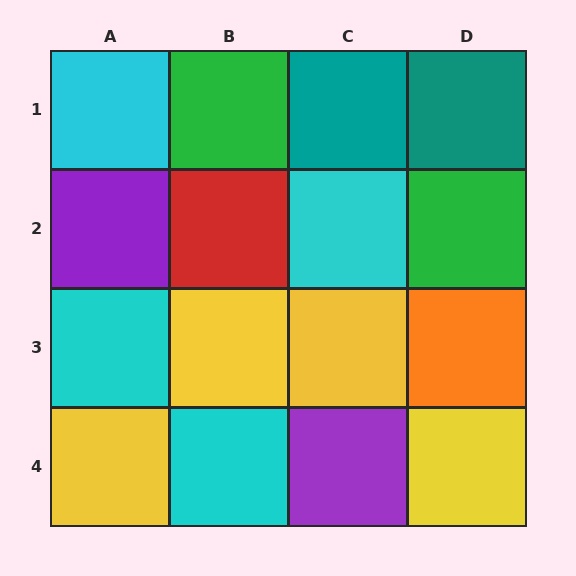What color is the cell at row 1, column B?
Green.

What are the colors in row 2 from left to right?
Purple, red, cyan, green.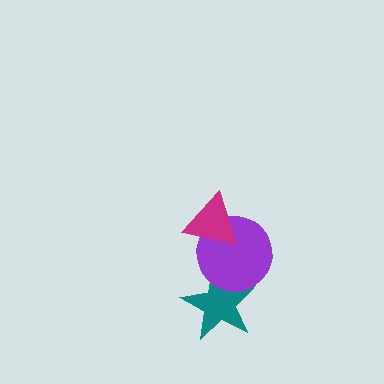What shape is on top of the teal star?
The purple circle is on top of the teal star.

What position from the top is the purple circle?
The purple circle is 2nd from the top.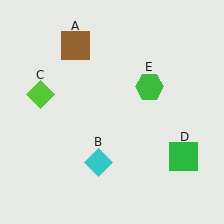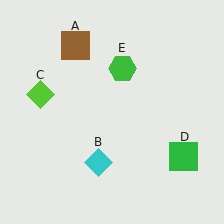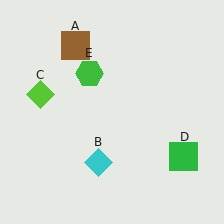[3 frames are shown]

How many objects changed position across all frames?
1 object changed position: green hexagon (object E).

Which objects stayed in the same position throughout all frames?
Brown square (object A) and cyan diamond (object B) and lime diamond (object C) and green square (object D) remained stationary.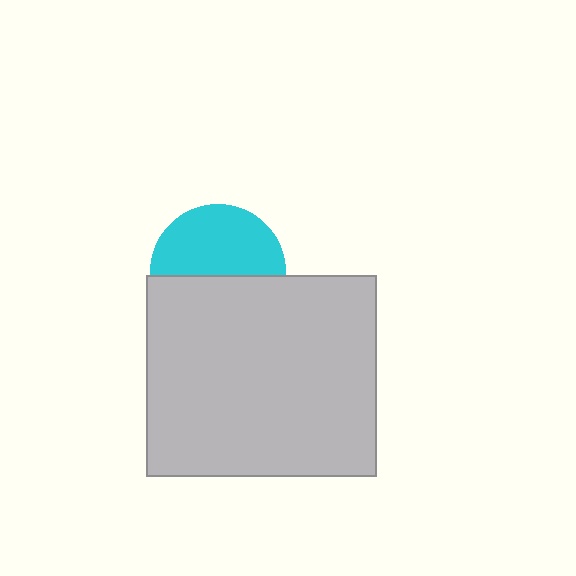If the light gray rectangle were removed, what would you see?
You would see the complete cyan circle.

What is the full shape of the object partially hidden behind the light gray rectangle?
The partially hidden object is a cyan circle.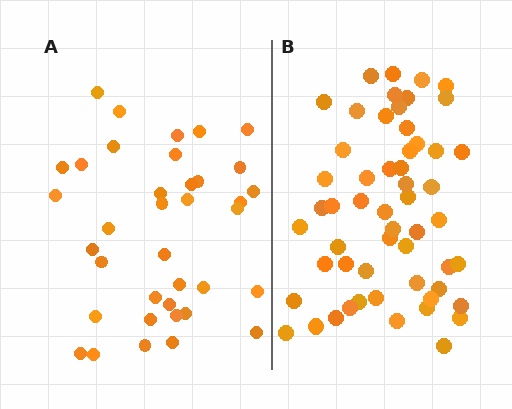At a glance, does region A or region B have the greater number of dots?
Region B (the right region) has more dots.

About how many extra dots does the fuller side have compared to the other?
Region B has approximately 20 more dots than region A.